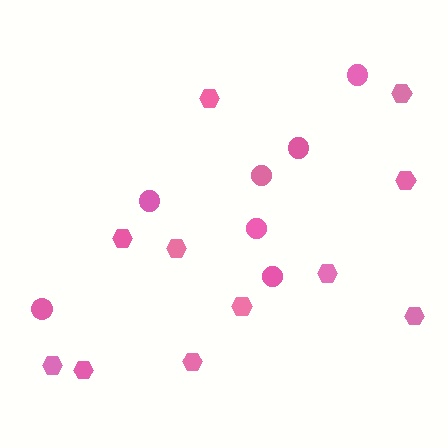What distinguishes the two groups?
There are 2 groups: one group of hexagons (11) and one group of circles (7).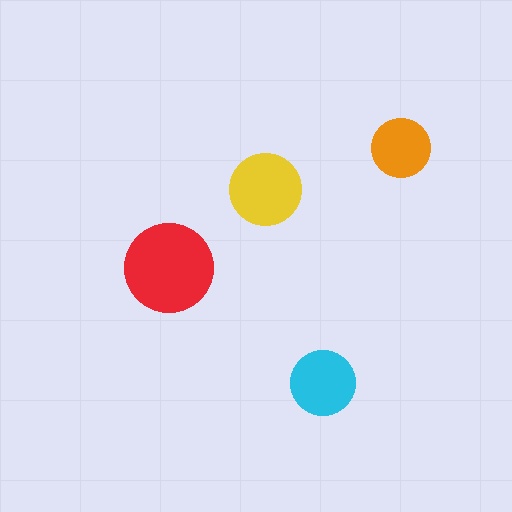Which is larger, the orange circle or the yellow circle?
The yellow one.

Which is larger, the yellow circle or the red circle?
The red one.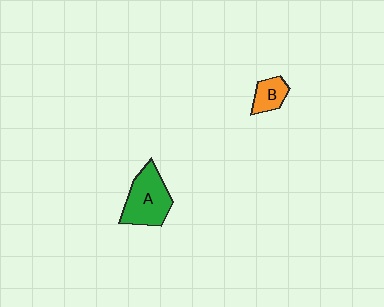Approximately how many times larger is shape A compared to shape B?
Approximately 2.2 times.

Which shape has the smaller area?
Shape B (orange).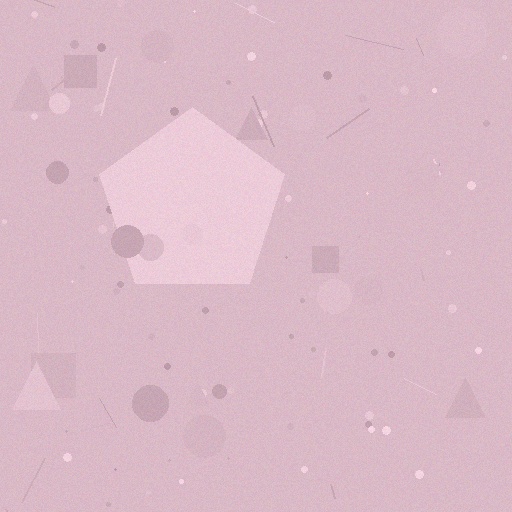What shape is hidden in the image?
A pentagon is hidden in the image.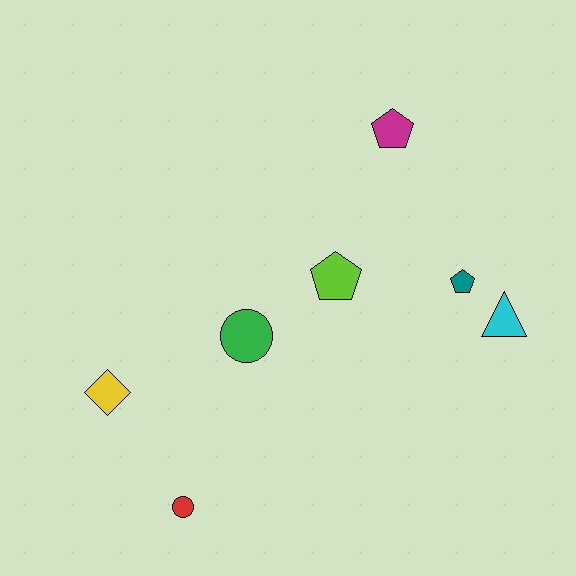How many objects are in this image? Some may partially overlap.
There are 7 objects.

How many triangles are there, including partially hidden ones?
There is 1 triangle.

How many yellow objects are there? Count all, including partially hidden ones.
There is 1 yellow object.